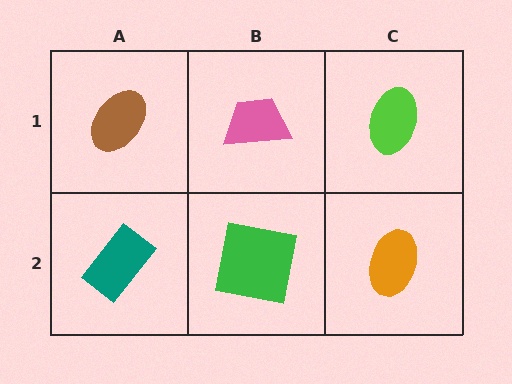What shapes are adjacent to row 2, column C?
A lime ellipse (row 1, column C), a green square (row 2, column B).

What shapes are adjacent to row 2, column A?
A brown ellipse (row 1, column A), a green square (row 2, column B).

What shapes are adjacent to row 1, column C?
An orange ellipse (row 2, column C), a pink trapezoid (row 1, column B).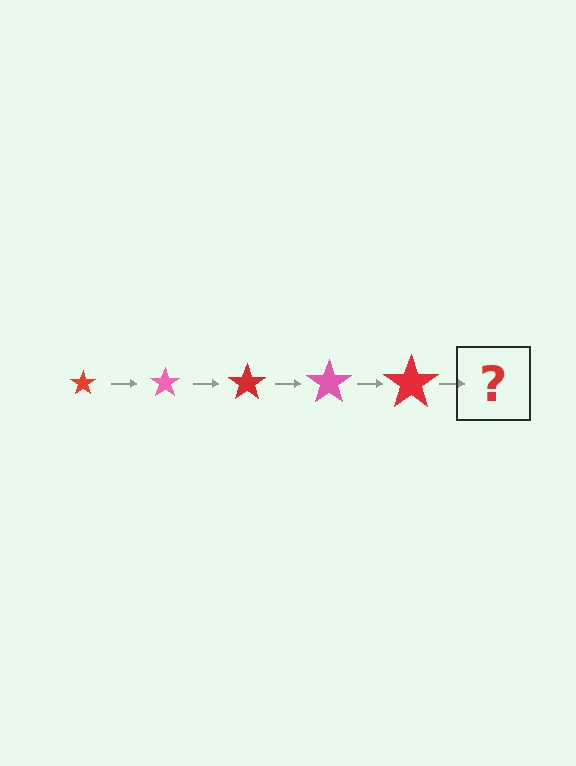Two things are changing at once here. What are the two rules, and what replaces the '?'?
The two rules are that the star grows larger each step and the color cycles through red and pink. The '?' should be a pink star, larger than the previous one.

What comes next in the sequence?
The next element should be a pink star, larger than the previous one.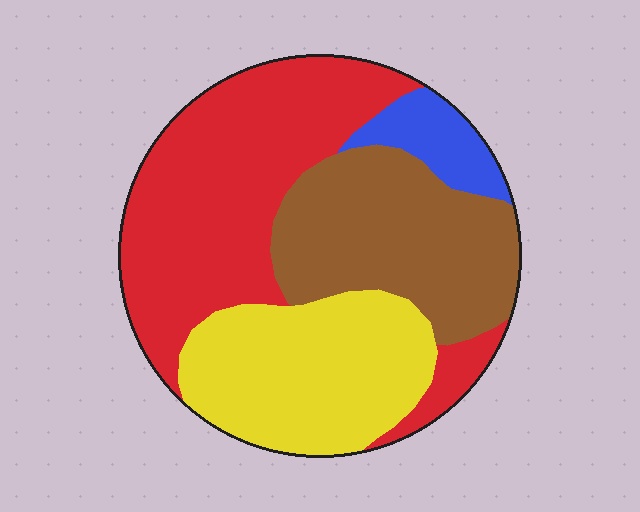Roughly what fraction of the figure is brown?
Brown covers 27% of the figure.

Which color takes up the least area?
Blue, at roughly 5%.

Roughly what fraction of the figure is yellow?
Yellow takes up between a quarter and a half of the figure.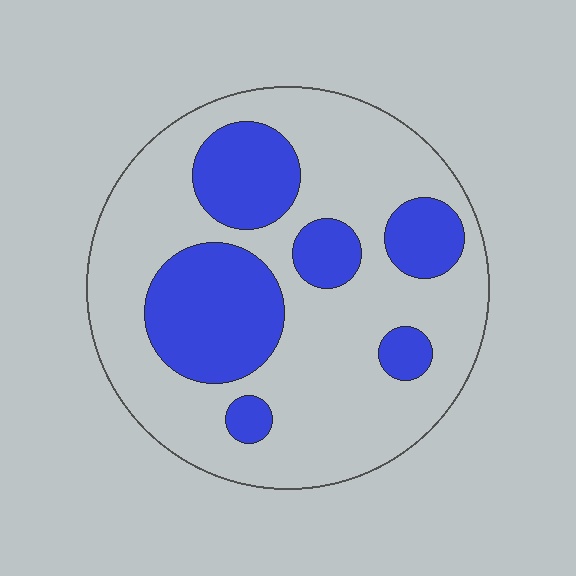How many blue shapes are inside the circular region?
6.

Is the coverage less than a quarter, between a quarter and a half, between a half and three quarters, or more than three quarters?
Between a quarter and a half.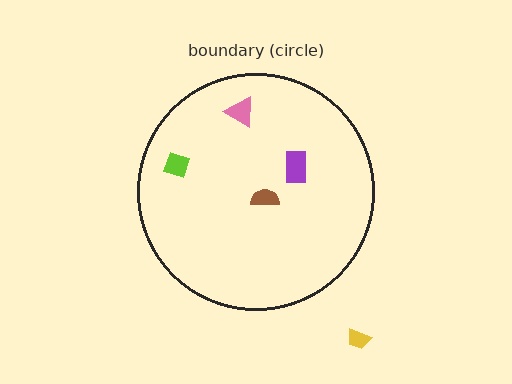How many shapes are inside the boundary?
4 inside, 1 outside.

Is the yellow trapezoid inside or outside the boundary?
Outside.